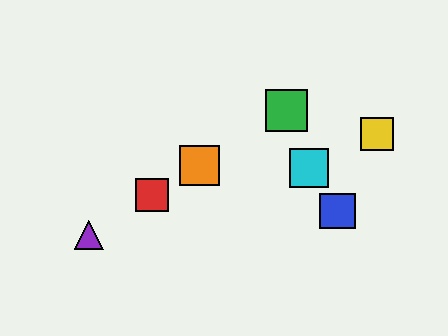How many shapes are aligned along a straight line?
4 shapes (the red square, the green square, the purple triangle, the orange square) are aligned along a straight line.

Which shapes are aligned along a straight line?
The red square, the green square, the purple triangle, the orange square are aligned along a straight line.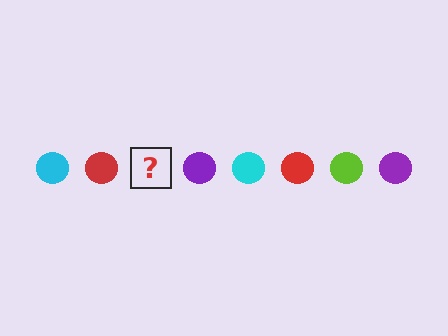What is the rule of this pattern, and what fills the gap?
The rule is that the pattern cycles through cyan, red, lime, purple circles. The gap should be filled with a lime circle.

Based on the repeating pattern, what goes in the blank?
The blank should be a lime circle.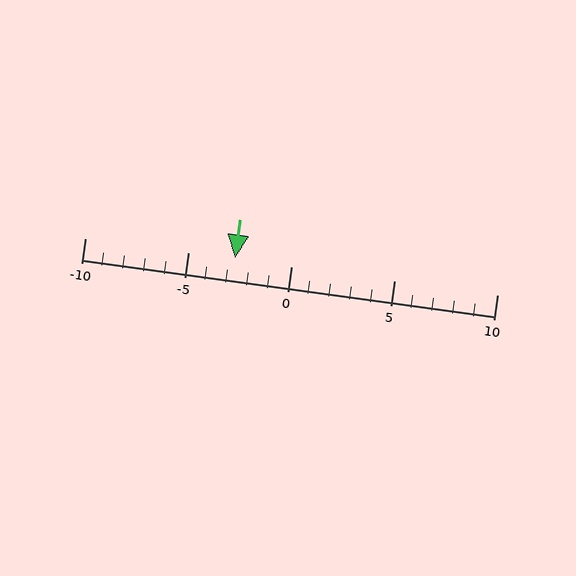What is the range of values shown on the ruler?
The ruler shows values from -10 to 10.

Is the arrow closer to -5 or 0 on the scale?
The arrow is closer to -5.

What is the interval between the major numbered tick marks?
The major tick marks are spaced 5 units apart.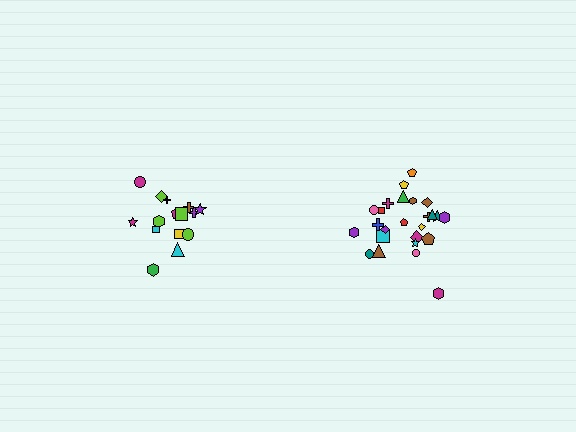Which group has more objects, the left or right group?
The right group.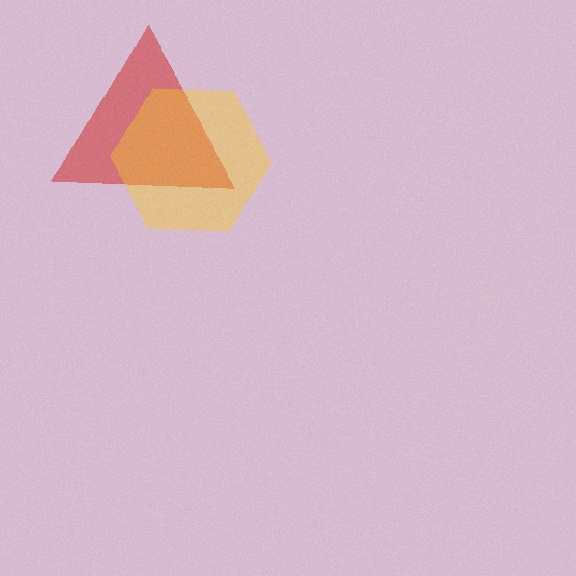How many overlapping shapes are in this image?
There are 2 overlapping shapes in the image.